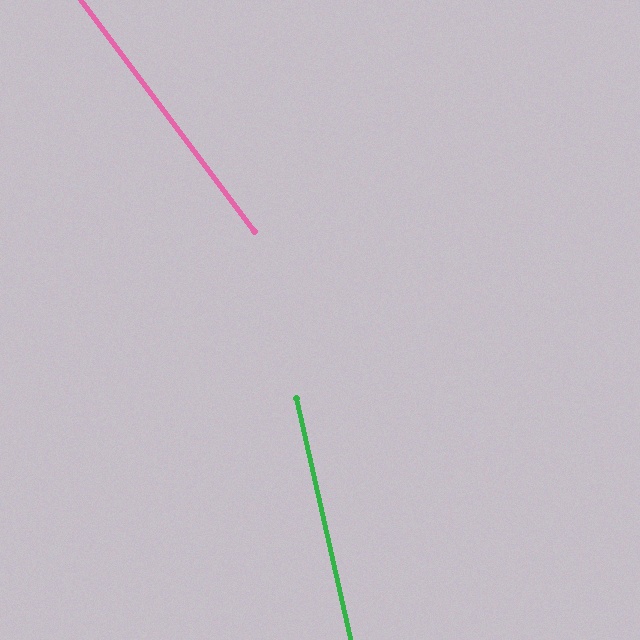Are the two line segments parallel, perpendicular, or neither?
Neither parallel nor perpendicular — they differ by about 24°.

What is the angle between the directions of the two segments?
Approximately 24 degrees.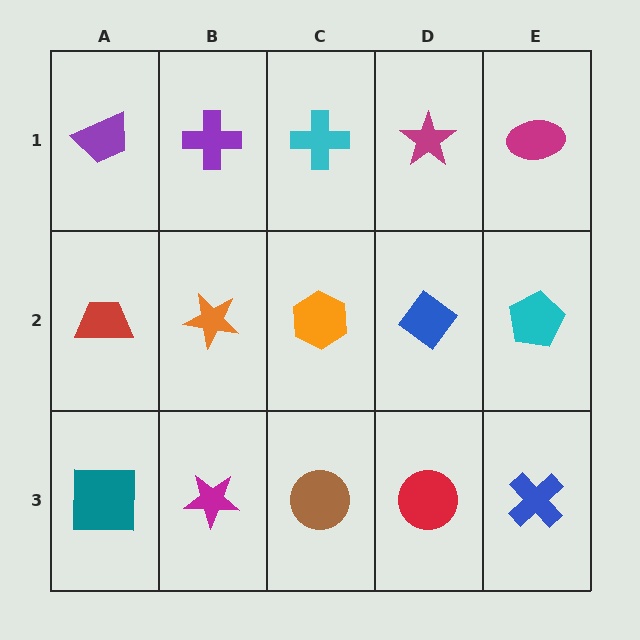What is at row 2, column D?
A blue diamond.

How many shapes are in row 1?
5 shapes.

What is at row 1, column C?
A cyan cross.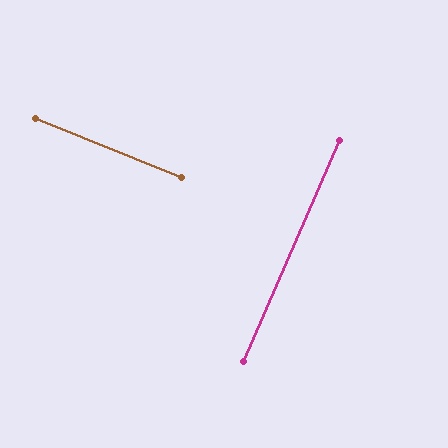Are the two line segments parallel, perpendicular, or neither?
Perpendicular — they meet at approximately 89°.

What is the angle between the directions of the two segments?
Approximately 89 degrees.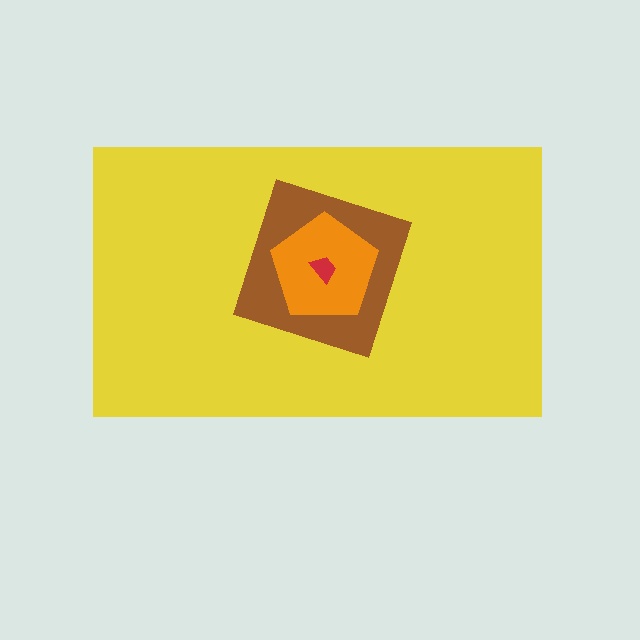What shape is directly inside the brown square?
The orange pentagon.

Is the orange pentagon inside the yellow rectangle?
Yes.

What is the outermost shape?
The yellow rectangle.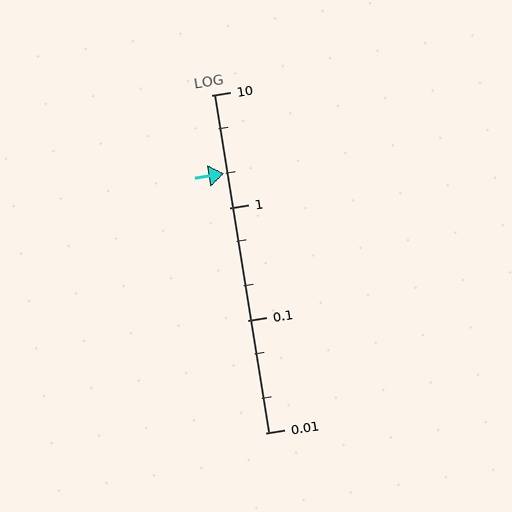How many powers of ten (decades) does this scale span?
The scale spans 3 decades, from 0.01 to 10.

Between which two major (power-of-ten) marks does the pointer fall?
The pointer is between 1 and 10.